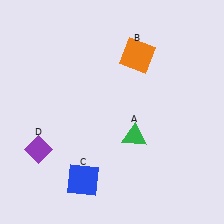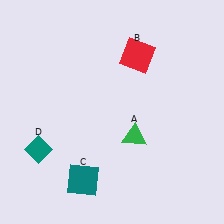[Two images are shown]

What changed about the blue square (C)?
In Image 1, C is blue. In Image 2, it changed to teal.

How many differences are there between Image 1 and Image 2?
There are 3 differences between the two images.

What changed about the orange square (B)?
In Image 1, B is orange. In Image 2, it changed to red.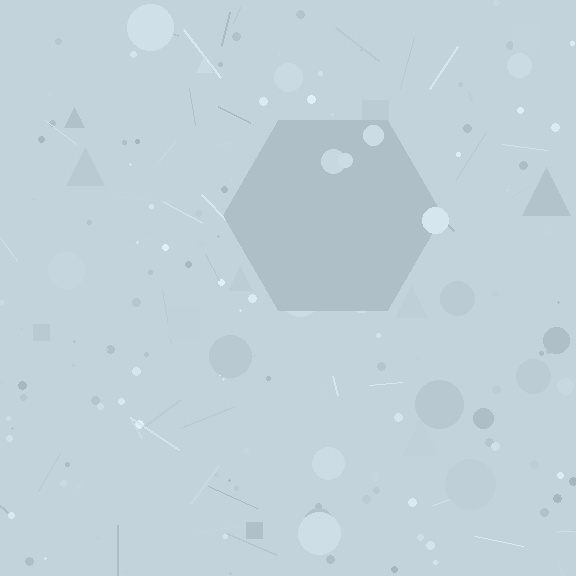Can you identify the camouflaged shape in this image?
The camouflaged shape is a hexagon.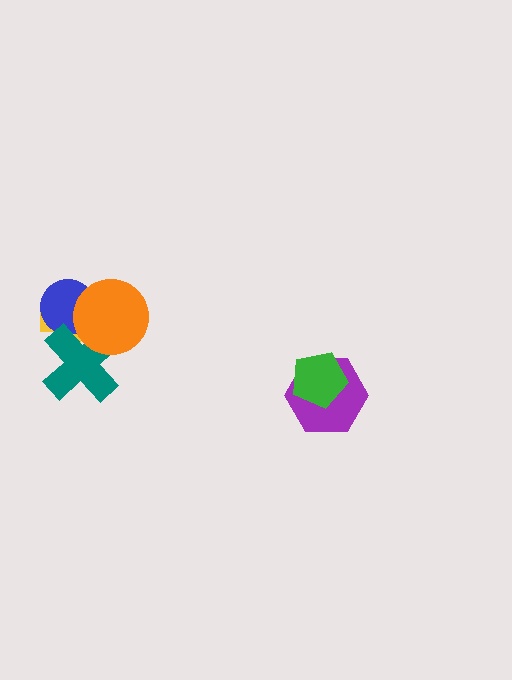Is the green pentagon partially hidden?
No, no other shape covers it.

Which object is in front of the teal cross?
The orange circle is in front of the teal cross.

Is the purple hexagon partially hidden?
Yes, it is partially covered by another shape.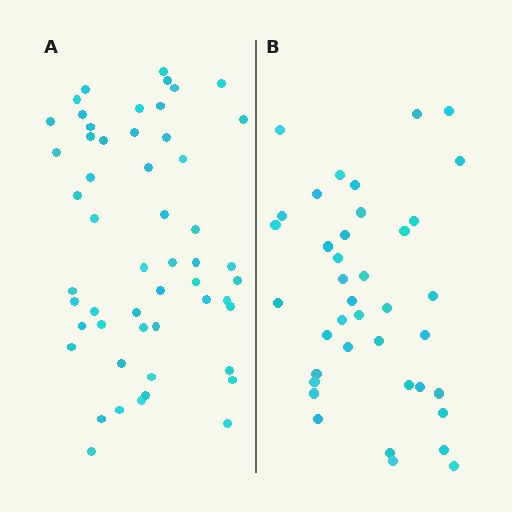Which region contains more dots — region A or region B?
Region A (the left region) has more dots.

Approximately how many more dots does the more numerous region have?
Region A has approximately 15 more dots than region B.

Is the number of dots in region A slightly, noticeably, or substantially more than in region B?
Region A has noticeably more, but not dramatically so. The ratio is roughly 1.4 to 1.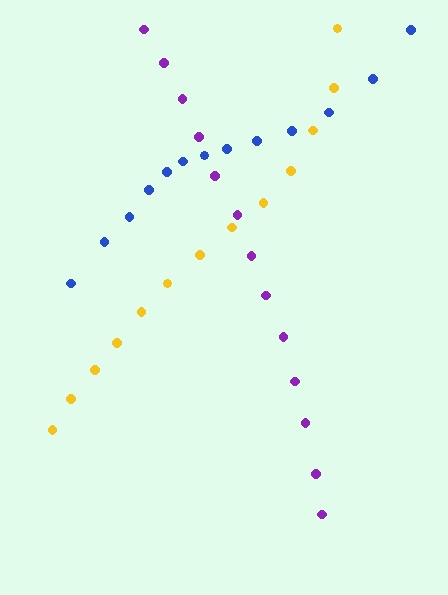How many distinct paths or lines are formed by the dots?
There are 3 distinct paths.